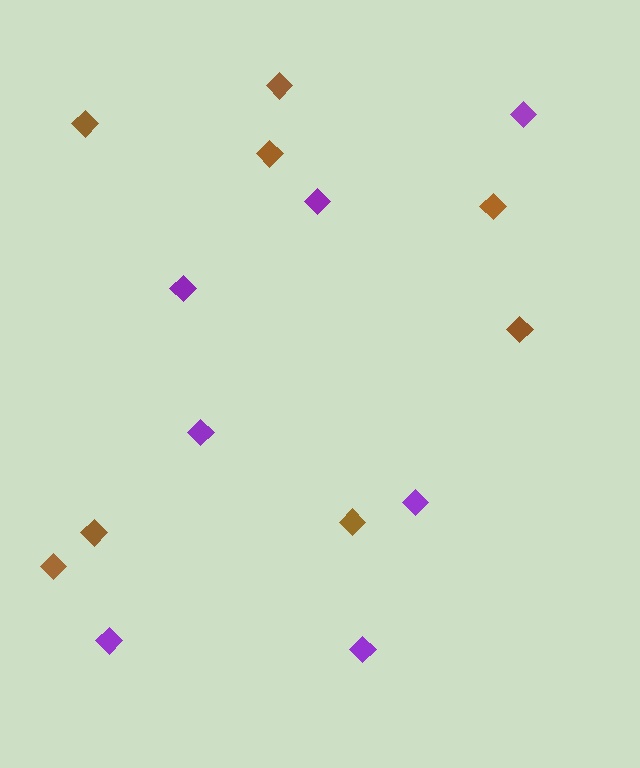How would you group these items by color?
There are 2 groups: one group of brown diamonds (8) and one group of purple diamonds (7).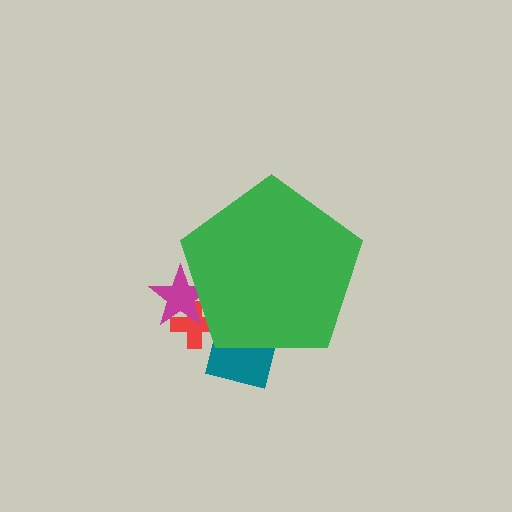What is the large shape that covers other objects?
A green pentagon.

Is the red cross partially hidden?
Yes, the red cross is partially hidden behind the green pentagon.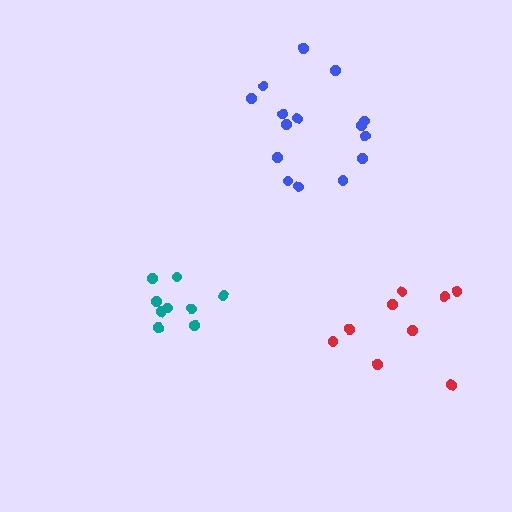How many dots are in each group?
Group 1: 15 dots, Group 2: 9 dots, Group 3: 9 dots (33 total).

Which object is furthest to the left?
The teal cluster is leftmost.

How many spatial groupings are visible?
There are 3 spatial groupings.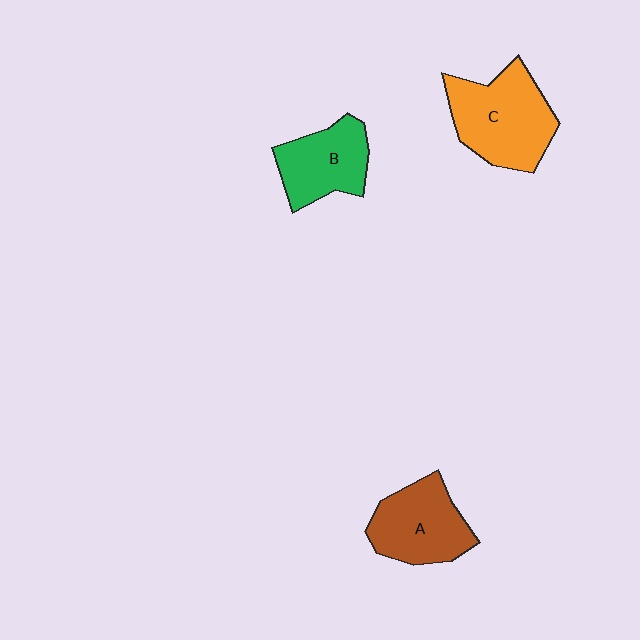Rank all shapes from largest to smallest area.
From largest to smallest: C (orange), A (brown), B (green).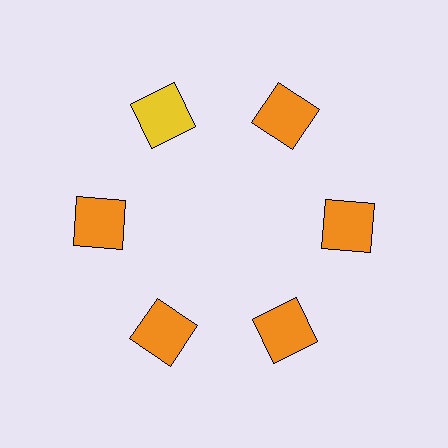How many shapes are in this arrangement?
There are 6 shapes arranged in a ring pattern.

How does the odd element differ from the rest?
It has a different color: yellow instead of orange.